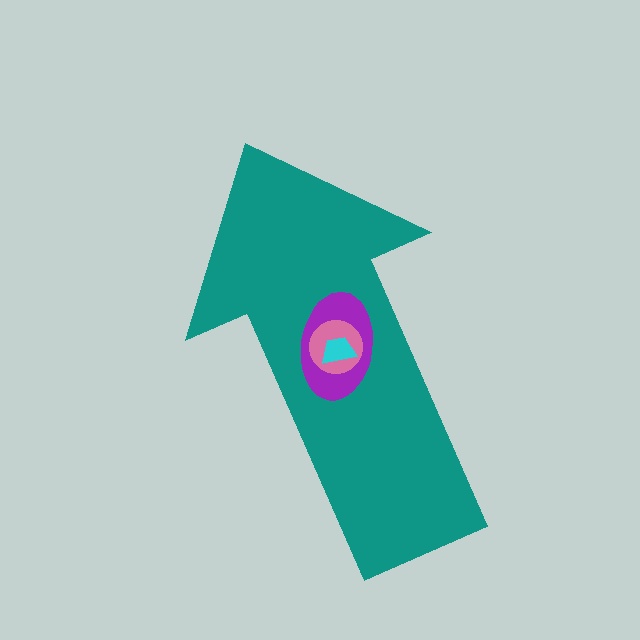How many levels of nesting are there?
4.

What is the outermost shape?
The teal arrow.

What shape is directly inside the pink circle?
The cyan trapezoid.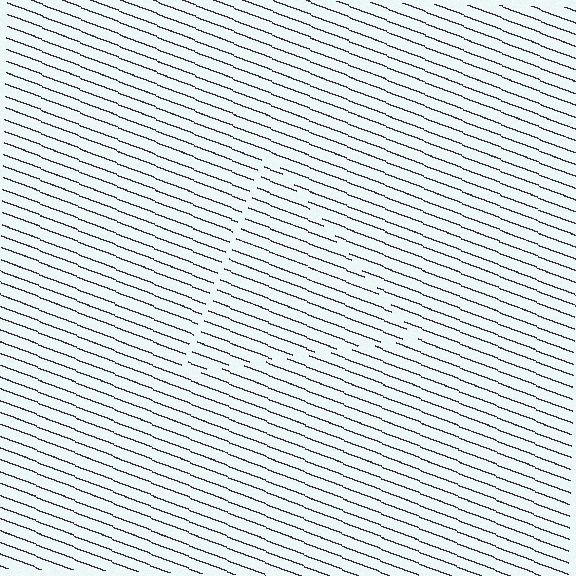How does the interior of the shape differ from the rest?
The interior of the shape contains the same grating, shifted by half a period — the contour is defined by the phase discontinuity where line-ends from the inner and outer gratings abut.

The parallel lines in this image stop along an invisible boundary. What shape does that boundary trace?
An illusory triangle. The interior of the shape contains the same grating, shifted by half a period — the contour is defined by the phase discontinuity where line-ends from the inner and outer gratings abut.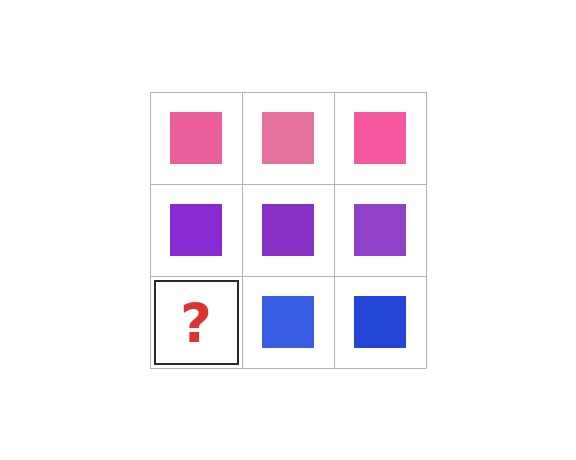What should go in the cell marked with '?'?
The missing cell should contain a blue square.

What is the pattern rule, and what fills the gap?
The rule is that each row has a consistent color. The gap should be filled with a blue square.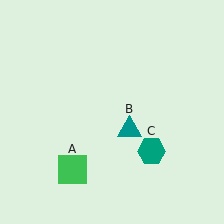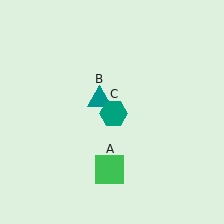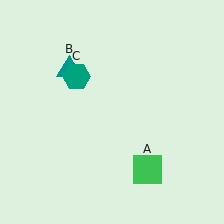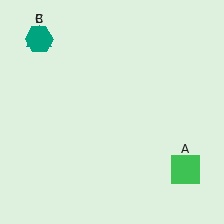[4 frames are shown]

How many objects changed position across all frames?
3 objects changed position: green square (object A), teal triangle (object B), teal hexagon (object C).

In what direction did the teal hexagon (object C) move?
The teal hexagon (object C) moved up and to the left.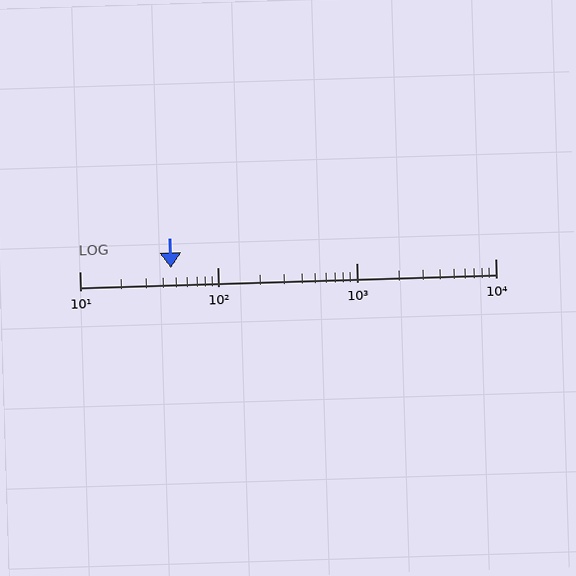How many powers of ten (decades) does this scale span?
The scale spans 3 decades, from 10 to 10000.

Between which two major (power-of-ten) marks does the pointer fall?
The pointer is between 10 and 100.